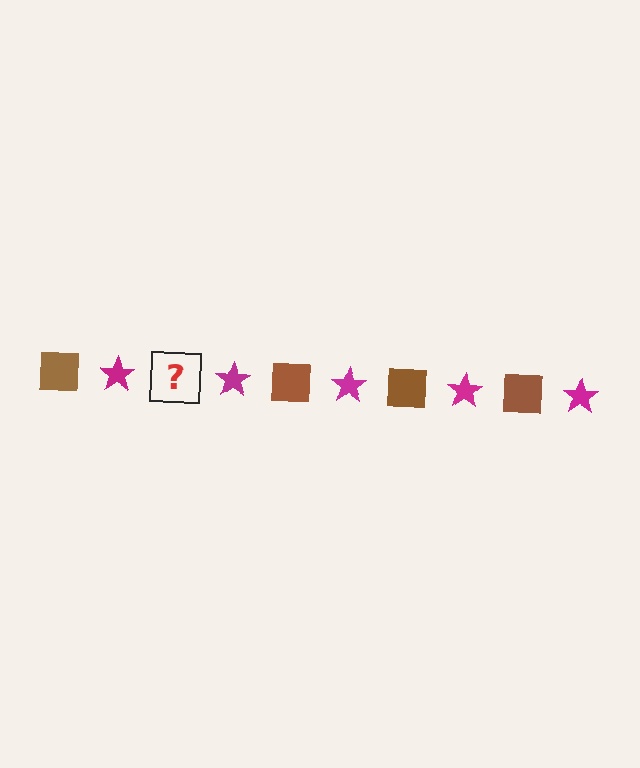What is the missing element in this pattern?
The missing element is a brown square.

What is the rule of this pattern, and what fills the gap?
The rule is that the pattern alternates between brown square and magenta star. The gap should be filled with a brown square.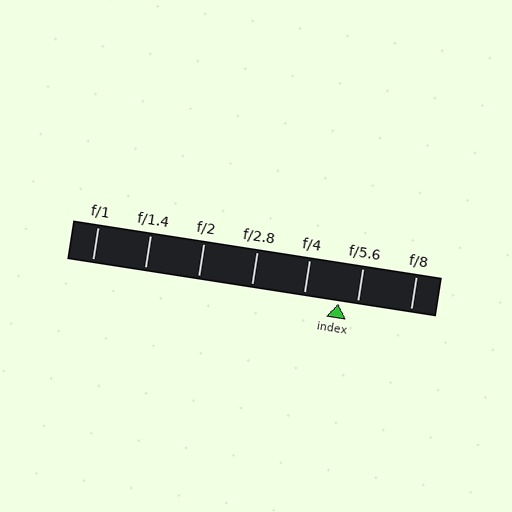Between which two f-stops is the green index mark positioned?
The index mark is between f/4 and f/5.6.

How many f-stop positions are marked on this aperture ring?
There are 7 f-stop positions marked.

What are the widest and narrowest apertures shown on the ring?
The widest aperture shown is f/1 and the narrowest is f/8.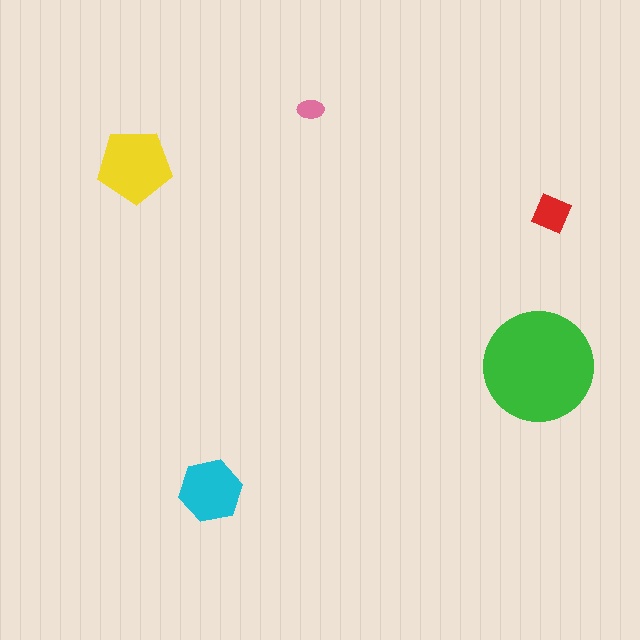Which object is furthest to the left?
The yellow pentagon is leftmost.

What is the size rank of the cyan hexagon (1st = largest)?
3rd.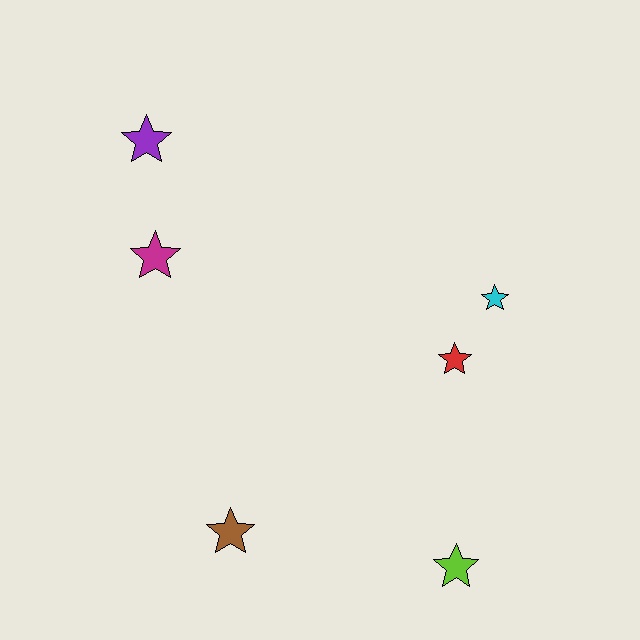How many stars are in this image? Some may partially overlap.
There are 6 stars.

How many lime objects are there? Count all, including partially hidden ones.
There is 1 lime object.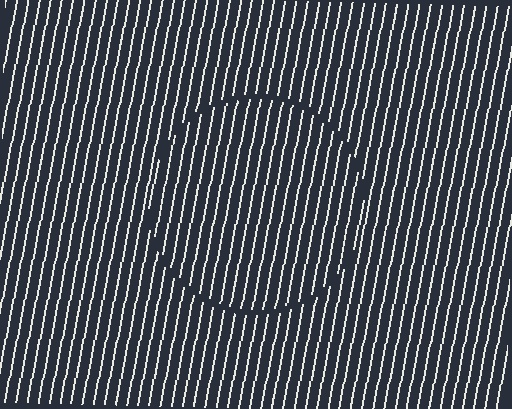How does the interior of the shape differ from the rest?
The interior of the shape contains the same grating, shifted by half a period — the contour is defined by the phase discontinuity where line-ends from the inner and outer gratings abut.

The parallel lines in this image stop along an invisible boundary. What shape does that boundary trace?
An illusory circle. The interior of the shape contains the same grating, shifted by half a period — the contour is defined by the phase discontinuity where line-ends from the inner and outer gratings abut.